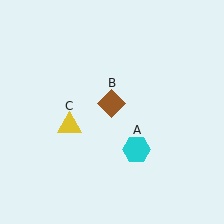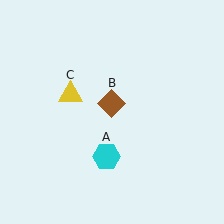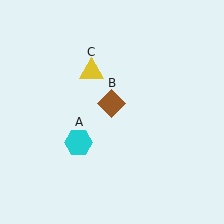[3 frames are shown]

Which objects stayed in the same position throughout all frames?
Brown diamond (object B) remained stationary.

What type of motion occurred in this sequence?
The cyan hexagon (object A), yellow triangle (object C) rotated clockwise around the center of the scene.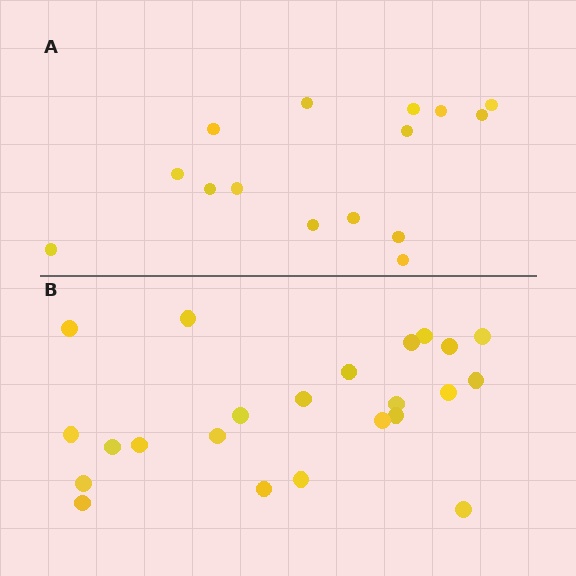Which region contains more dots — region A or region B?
Region B (the bottom region) has more dots.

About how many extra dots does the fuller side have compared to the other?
Region B has roughly 8 or so more dots than region A.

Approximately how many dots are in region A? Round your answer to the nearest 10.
About 20 dots. (The exact count is 15, which rounds to 20.)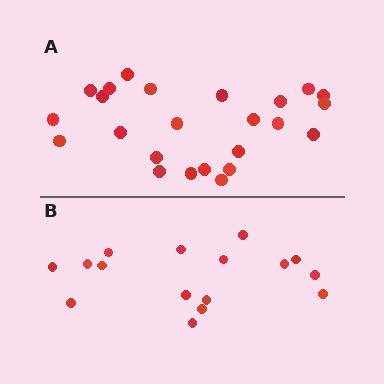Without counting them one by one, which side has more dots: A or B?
Region A (the top region) has more dots.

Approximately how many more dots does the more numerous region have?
Region A has roughly 8 or so more dots than region B.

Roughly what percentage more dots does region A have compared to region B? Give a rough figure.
About 50% more.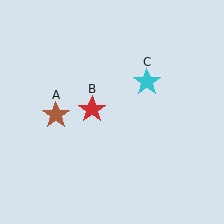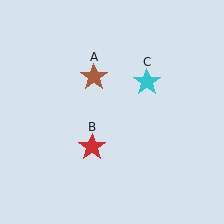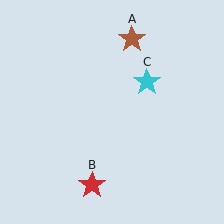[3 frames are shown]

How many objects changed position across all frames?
2 objects changed position: brown star (object A), red star (object B).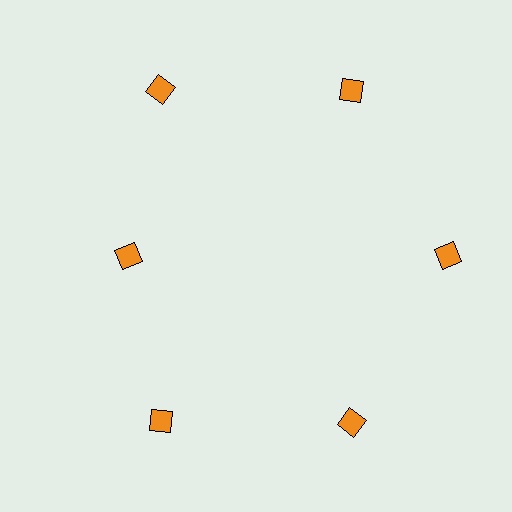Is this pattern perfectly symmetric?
No. The 6 orange diamonds are arranged in a ring, but one element near the 9 o'clock position is pulled inward toward the center, breaking the 6-fold rotational symmetry.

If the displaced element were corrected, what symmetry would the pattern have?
It would have 6-fold rotational symmetry — the pattern would map onto itself every 60 degrees.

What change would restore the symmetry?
The symmetry would be restored by moving it outward, back onto the ring so that all 6 diamonds sit at equal angles and equal distance from the center.